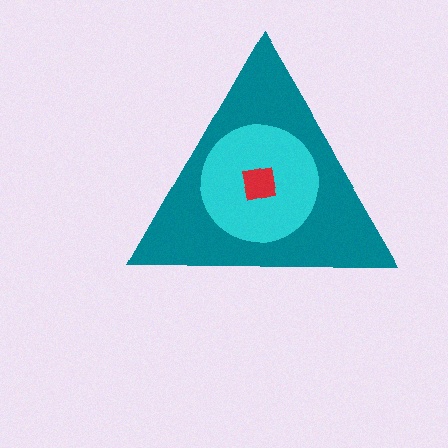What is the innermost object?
The red square.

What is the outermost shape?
The teal triangle.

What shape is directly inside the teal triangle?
The cyan circle.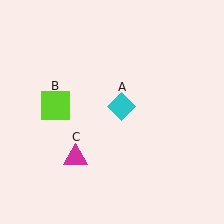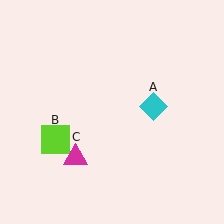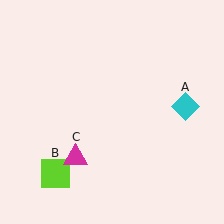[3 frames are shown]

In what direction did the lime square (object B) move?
The lime square (object B) moved down.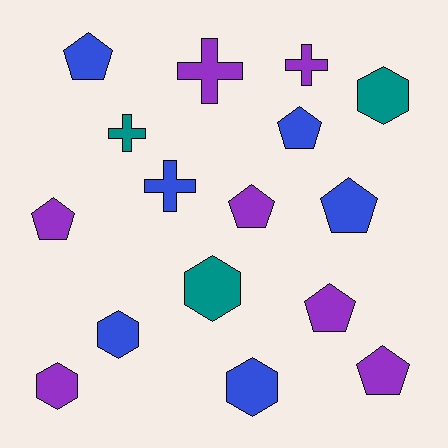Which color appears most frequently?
Purple, with 7 objects.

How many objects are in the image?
There are 16 objects.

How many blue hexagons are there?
There are 2 blue hexagons.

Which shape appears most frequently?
Pentagon, with 7 objects.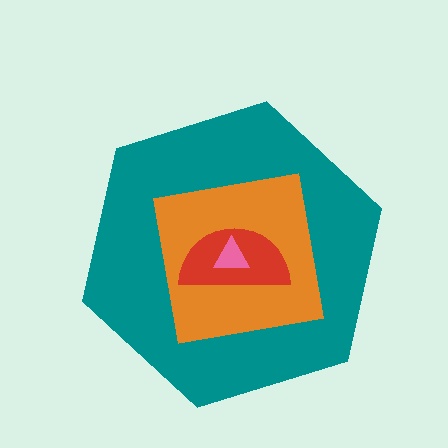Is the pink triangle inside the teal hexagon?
Yes.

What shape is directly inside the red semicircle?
The pink triangle.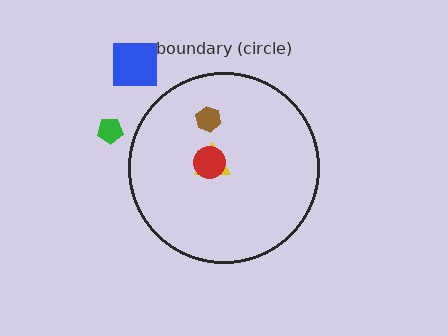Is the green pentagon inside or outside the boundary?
Outside.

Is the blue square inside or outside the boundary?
Outside.